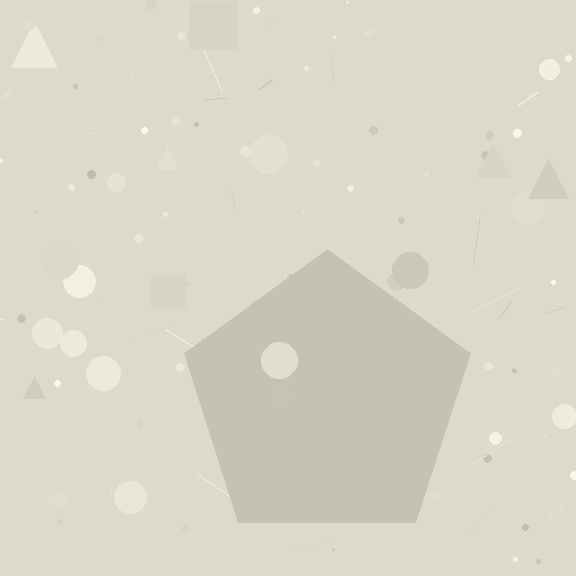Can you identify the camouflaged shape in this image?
The camouflaged shape is a pentagon.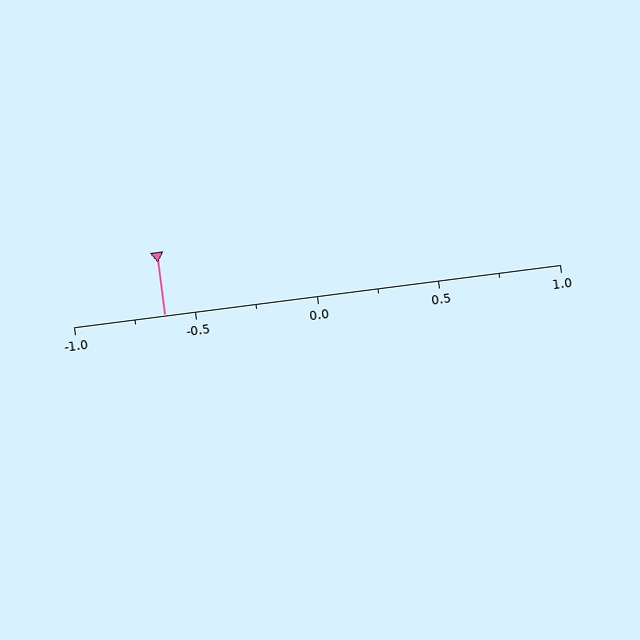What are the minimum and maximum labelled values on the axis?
The axis runs from -1.0 to 1.0.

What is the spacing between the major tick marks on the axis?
The major ticks are spaced 0.5 apart.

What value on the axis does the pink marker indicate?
The marker indicates approximately -0.62.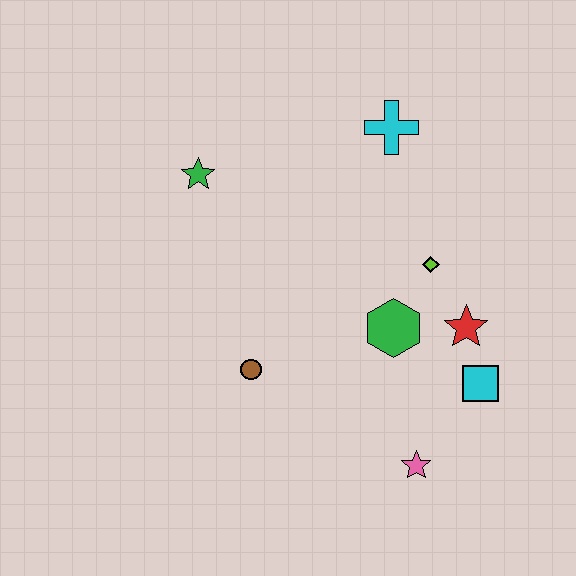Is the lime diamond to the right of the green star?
Yes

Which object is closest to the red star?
The cyan square is closest to the red star.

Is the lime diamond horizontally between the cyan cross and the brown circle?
No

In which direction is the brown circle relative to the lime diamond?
The brown circle is to the left of the lime diamond.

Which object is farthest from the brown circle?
The cyan cross is farthest from the brown circle.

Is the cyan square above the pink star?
Yes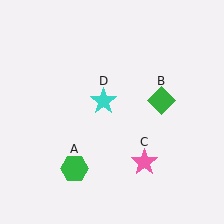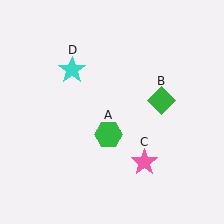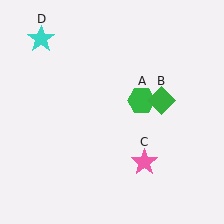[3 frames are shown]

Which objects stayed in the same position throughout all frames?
Green diamond (object B) and pink star (object C) remained stationary.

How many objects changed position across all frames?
2 objects changed position: green hexagon (object A), cyan star (object D).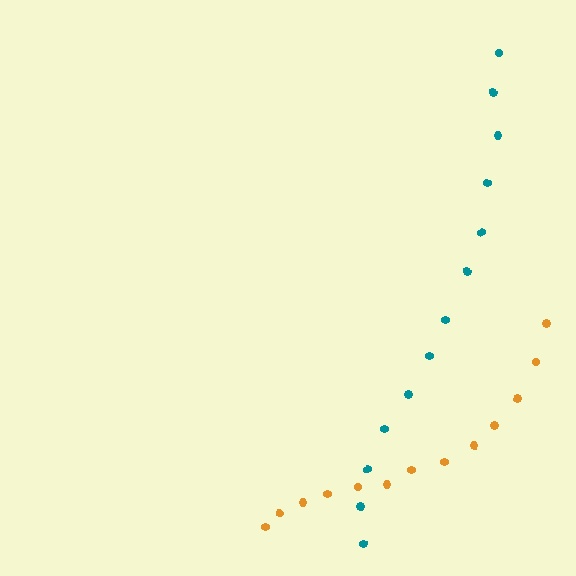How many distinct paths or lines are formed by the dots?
There are 2 distinct paths.